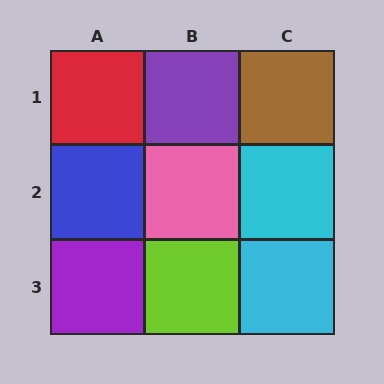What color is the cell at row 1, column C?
Brown.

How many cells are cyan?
2 cells are cyan.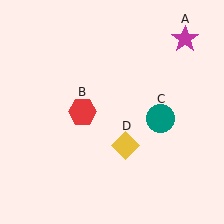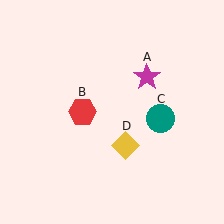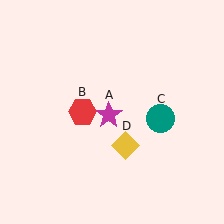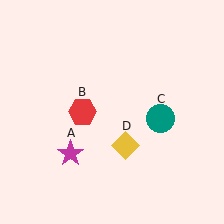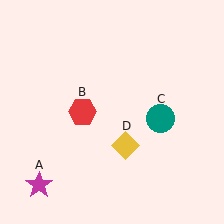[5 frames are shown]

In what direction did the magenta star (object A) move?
The magenta star (object A) moved down and to the left.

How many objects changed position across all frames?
1 object changed position: magenta star (object A).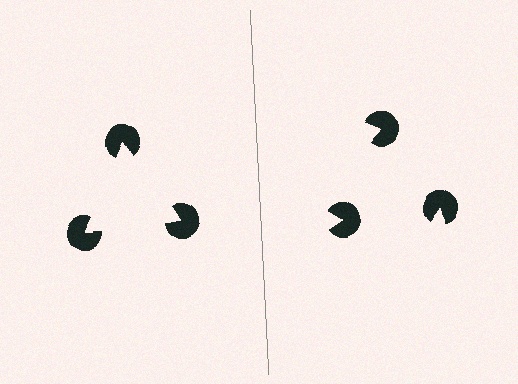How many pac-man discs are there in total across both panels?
6 — 3 on each side.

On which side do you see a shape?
An illusory triangle appears on the left side. On the right side the wedge cuts are rotated, so no coherent shape forms.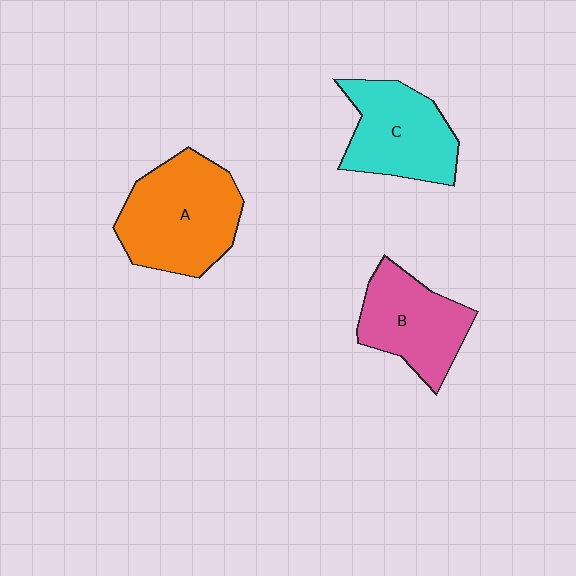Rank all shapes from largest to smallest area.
From largest to smallest: A (orange), C (cyan), B (pink).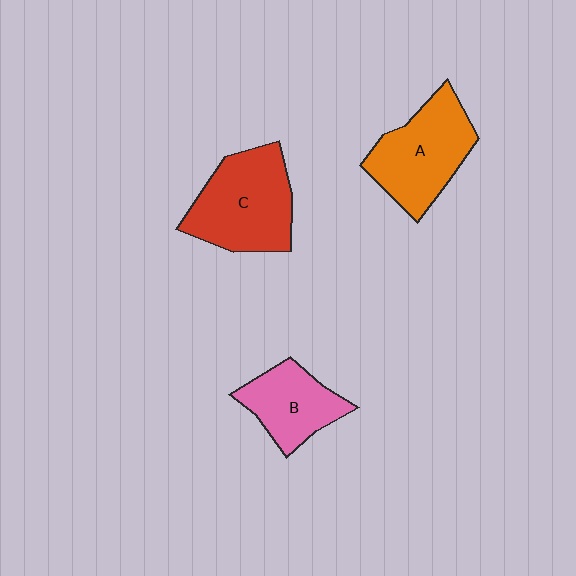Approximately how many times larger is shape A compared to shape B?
Approximately 1.4 times.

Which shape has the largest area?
Shape C (red).